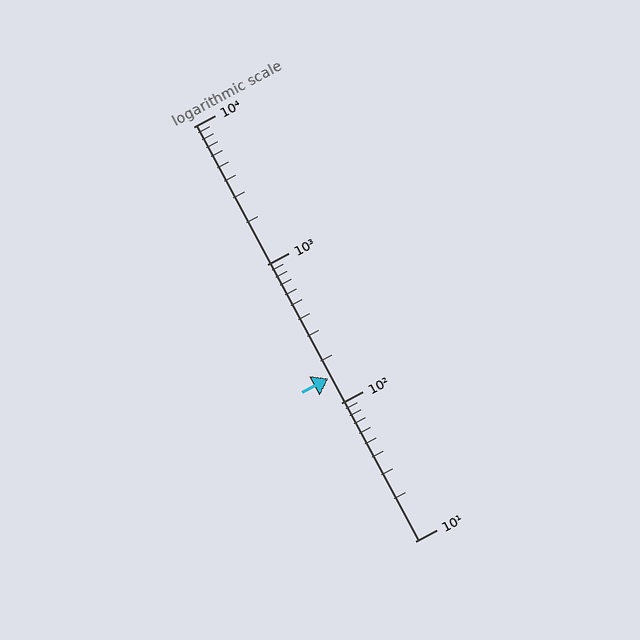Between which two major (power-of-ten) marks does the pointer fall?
The pointer is between 100 and 1000.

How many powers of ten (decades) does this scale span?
The scale spans 3 decades, from 10 to 10000.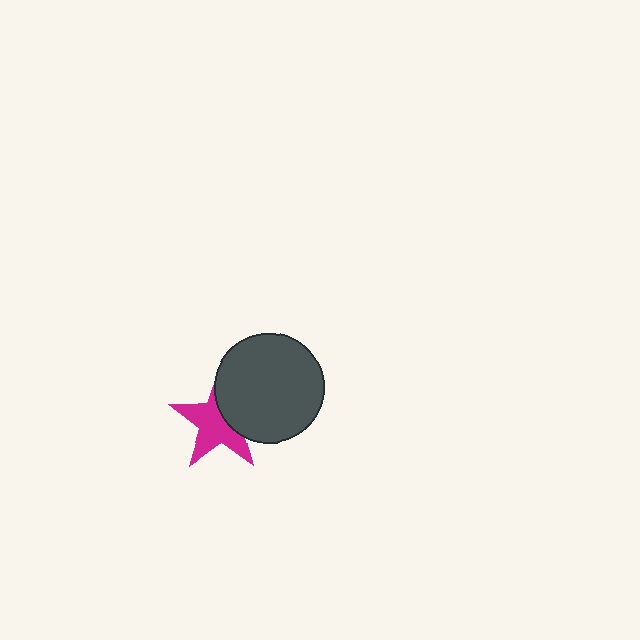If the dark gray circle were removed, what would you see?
You would see the complete magenta star.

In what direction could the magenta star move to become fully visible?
The magenta star could move left. That would shift it out from behind the dark gray circle entirely.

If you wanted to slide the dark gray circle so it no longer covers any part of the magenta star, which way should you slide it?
Slide it right — that is the most direct way to separate the two shapes.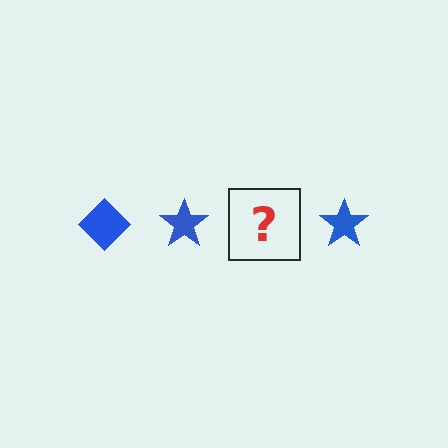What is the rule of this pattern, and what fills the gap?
The rule is that the pattern cycles through diamond, star shapes in blue. The gap should be filled with a blue diamond.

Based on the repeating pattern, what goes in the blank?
The blank should be a blue diamond.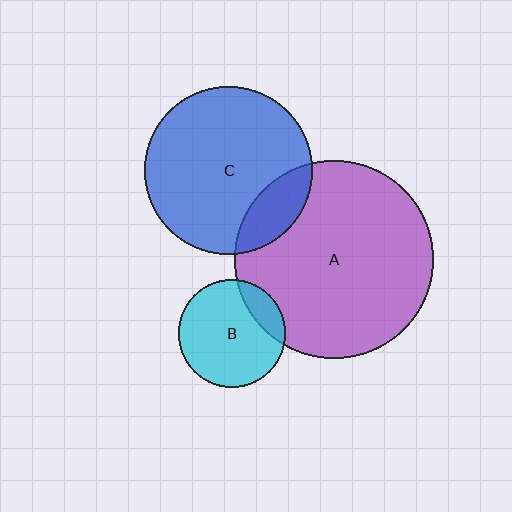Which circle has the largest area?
Circle A (purple).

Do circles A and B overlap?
Yes.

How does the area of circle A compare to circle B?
Approximately 3.4 times.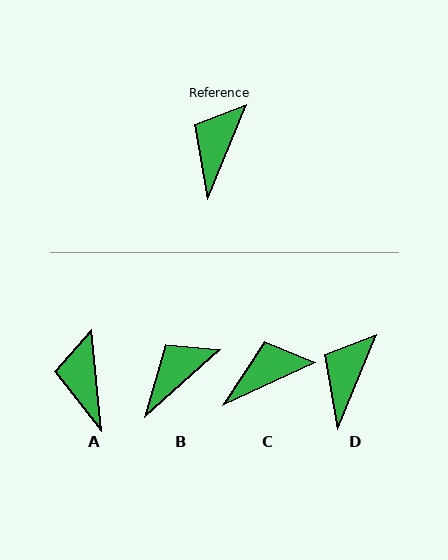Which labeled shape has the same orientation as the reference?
D.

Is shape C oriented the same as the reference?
No, it is off by about 43 degrees.